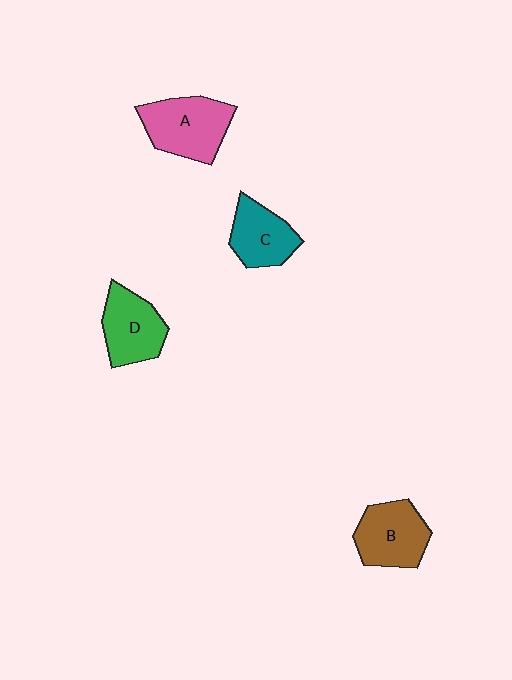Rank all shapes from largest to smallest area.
From largest to smallest: A (pink), B (brown), D (green), C (teal).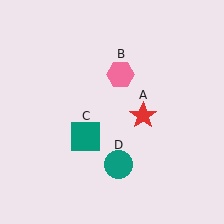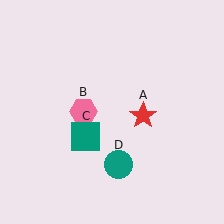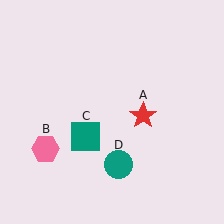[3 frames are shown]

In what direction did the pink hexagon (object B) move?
The pink hexagon (object B) moved down and to the left.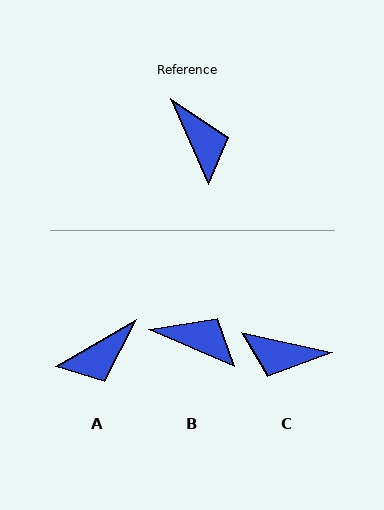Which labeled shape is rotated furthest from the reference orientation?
C, about 126 degrees away.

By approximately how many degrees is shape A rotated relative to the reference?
Approximately 84 degrees clockwise.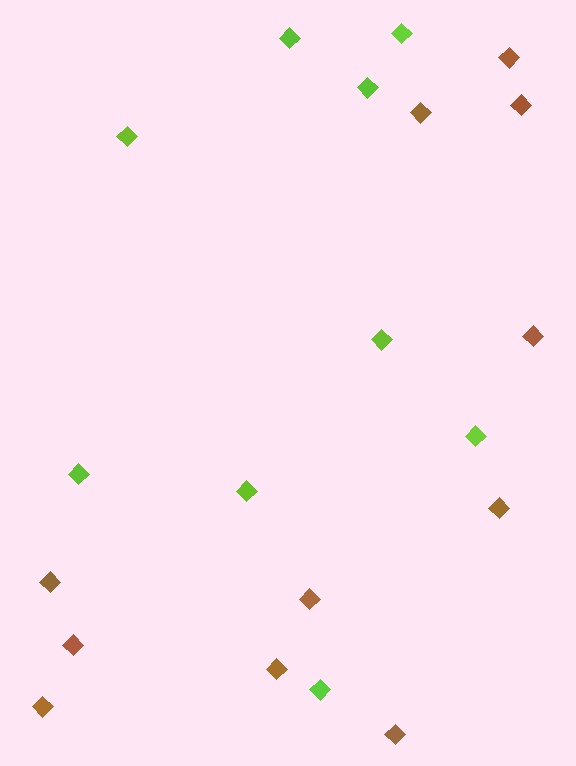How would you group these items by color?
There are 2 groups: one group of brown diamonds (11) and one group of lime diamonds (9).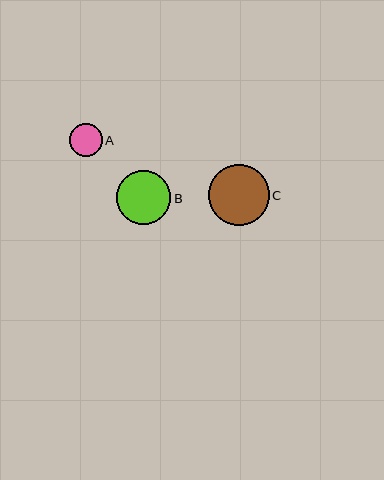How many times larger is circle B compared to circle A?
Circle B is approximately 1.6 times the size of circle A.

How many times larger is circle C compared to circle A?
Circle C is approximately 1.8 times the size of circle A.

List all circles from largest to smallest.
From largest to smallest: C, B, A.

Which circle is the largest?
Circle C is the largest with a size of approximately 61 pixels.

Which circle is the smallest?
Circle A is the smallest with a size of approximately 33 pixels.